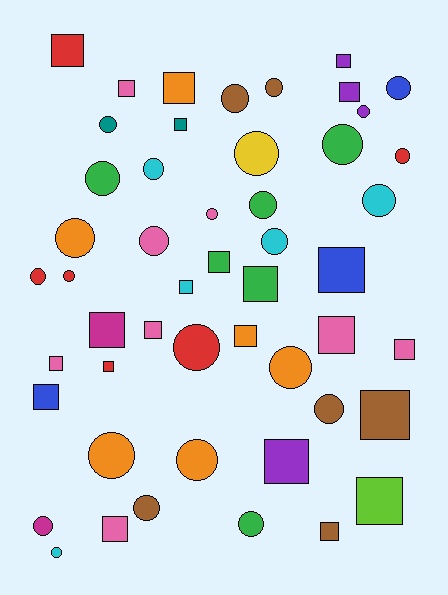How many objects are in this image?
There are 50 objects.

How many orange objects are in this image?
There are 6 orange objects.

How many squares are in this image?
There are 23 squares.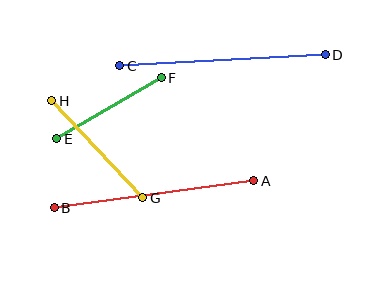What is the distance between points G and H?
The distance is approximately 133 pixels.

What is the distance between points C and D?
The distance is approximately 206 pixels.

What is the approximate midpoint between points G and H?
The midpoint is at approximately (97, 149) pixels.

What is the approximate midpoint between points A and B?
The midpoint is at approximately (154, 194) pixels.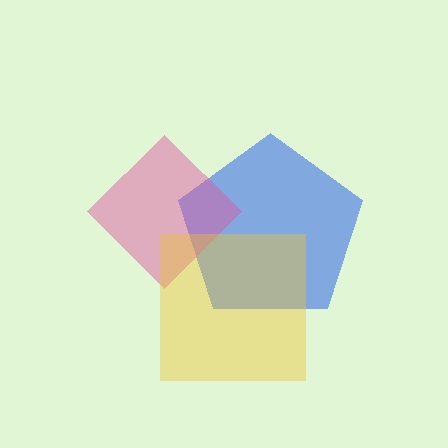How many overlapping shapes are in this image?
There are 3 overlapping shapes in the image.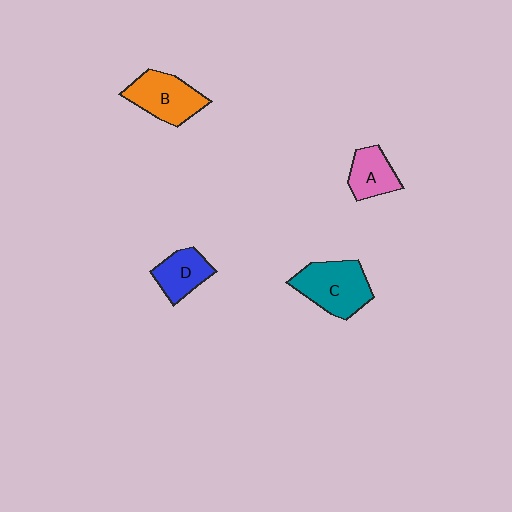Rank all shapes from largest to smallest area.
From largest to smallest: C (teal), B (orange), D (blue), A (pink).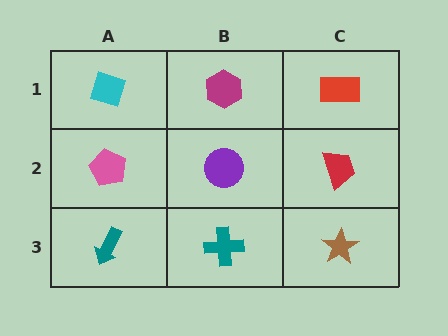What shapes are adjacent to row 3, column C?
A red trapezoid (row 2, column C), a teal cross (row 3, column B).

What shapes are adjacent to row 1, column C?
A red trapezoid (row 2, column C), a magenta hexagon (row 1, column B).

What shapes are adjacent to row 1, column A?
A pink pentagon (row 2, column A), a magenta hexagon (row 1, column B).